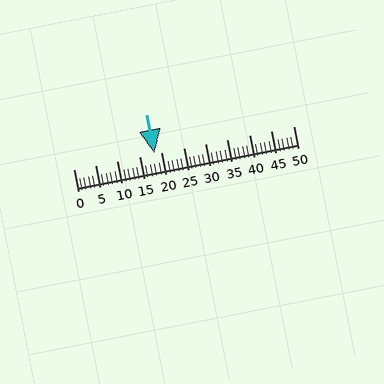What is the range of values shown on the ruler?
The ruler shows values from 0 to 50.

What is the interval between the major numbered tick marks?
The major tick marks are spaced 5 units apart.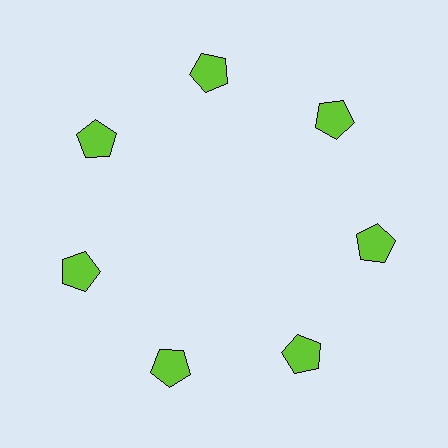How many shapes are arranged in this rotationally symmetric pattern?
There are 7 shapes, arranged in 7 groups of 1.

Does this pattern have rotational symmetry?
Yes, this pattern has 7-fold rotational symmetry. It looks the same after rotating 51 degrees around the center.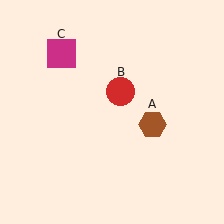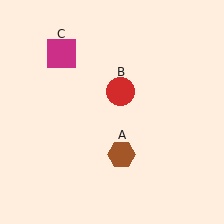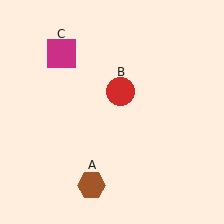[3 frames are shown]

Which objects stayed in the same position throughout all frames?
Red circle (object B) and magenta square (object C) remained stationary.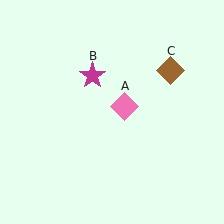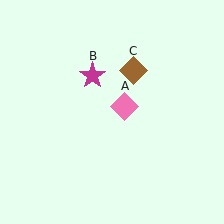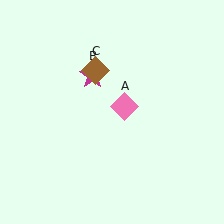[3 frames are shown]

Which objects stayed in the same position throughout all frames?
Pink diamond (object A) and magenta star (object B) remained stationary.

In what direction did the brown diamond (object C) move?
The brown diamond (object C) moved left.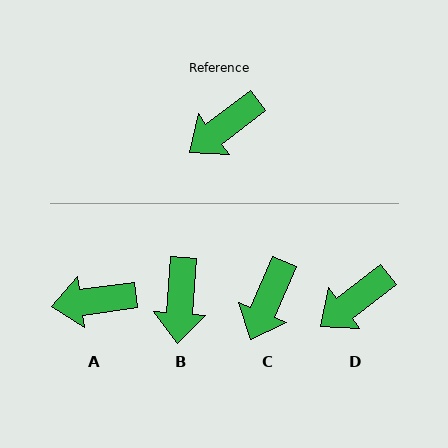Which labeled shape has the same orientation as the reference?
D.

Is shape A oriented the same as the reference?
No, it is off by about 30 degrees.